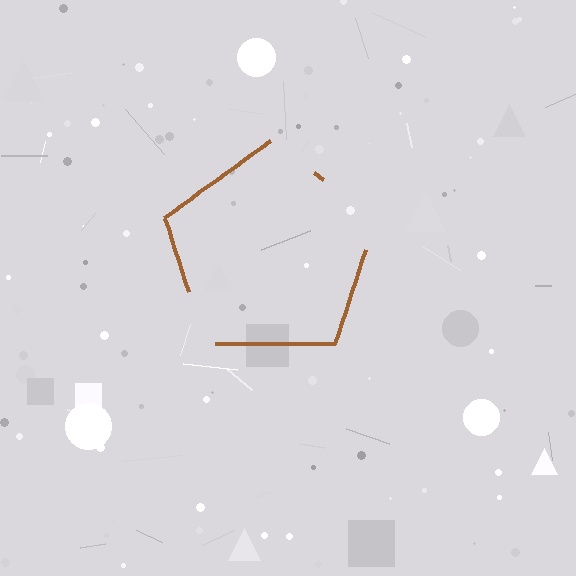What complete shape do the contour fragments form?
The contour fragments form a pentagon.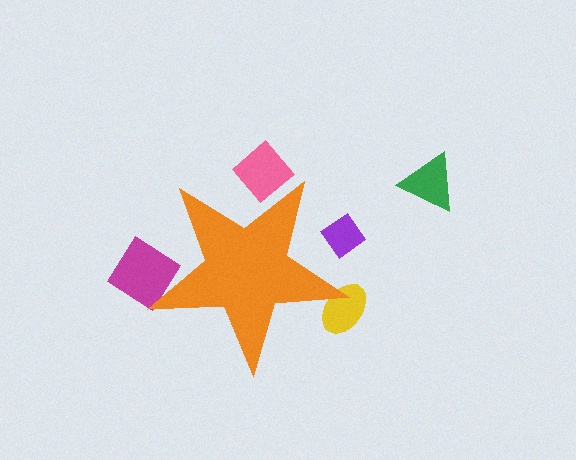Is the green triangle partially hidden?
No, the green triangle is fully visible.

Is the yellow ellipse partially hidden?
Yes, the yellow ellipse is partially hidden behind the orange star.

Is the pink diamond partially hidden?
Yes, the pink diamond is partially hidden behind the orange star.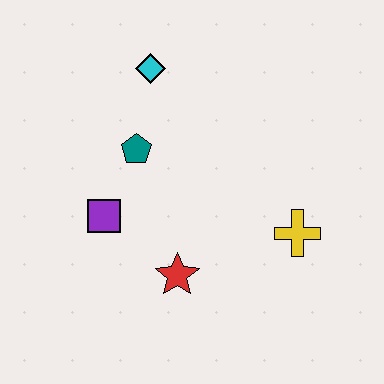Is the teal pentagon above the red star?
Yes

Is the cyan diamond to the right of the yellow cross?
No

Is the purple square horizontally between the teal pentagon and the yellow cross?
No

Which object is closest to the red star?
The purple square is closest to the red star.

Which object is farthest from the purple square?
The yellow cross is farthest from the purple square.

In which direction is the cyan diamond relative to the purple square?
The cyan diamond is above the purple square.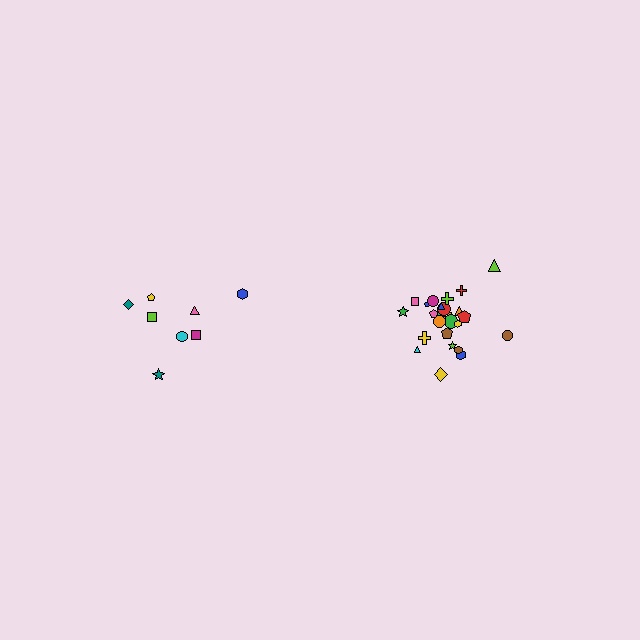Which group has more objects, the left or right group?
The right group.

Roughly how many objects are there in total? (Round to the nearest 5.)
Roughly 35 objects in total.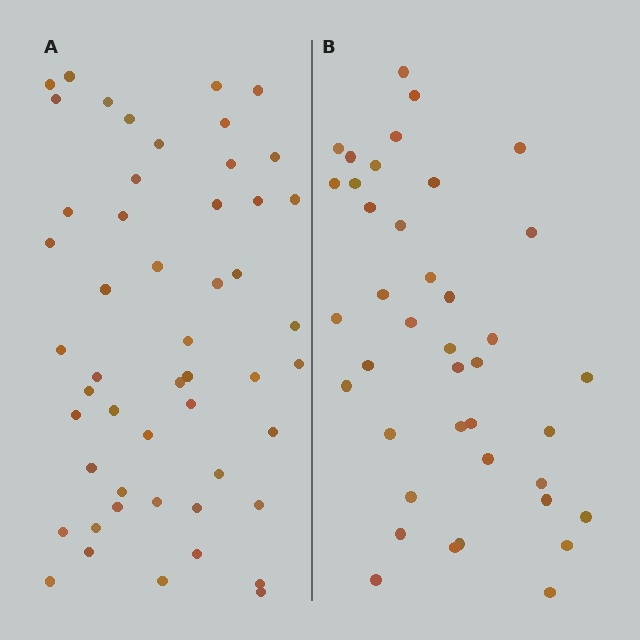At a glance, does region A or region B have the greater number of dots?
Region A (the left region) has more dots.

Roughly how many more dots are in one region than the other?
Region A has roughly 12 or so more dots than region B.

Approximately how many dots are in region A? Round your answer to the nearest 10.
About 50 dots. (The exact count is 51, which rounds to 50.)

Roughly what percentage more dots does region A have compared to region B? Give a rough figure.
About 30% more.